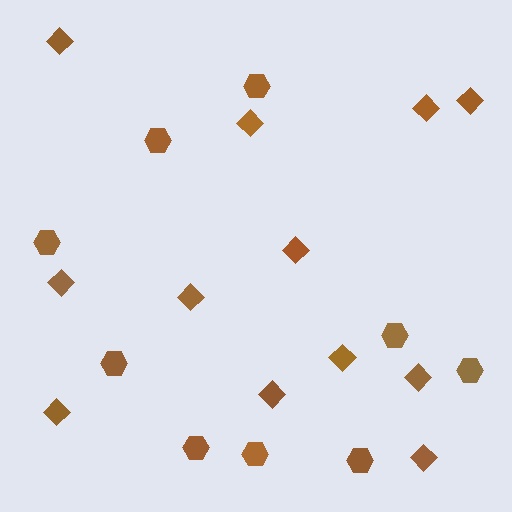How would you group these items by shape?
There are 2 groups: one group of hexagons (9) and one group of diamonds (12).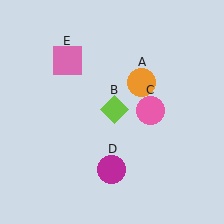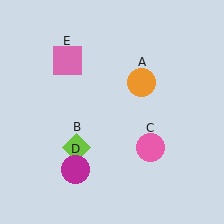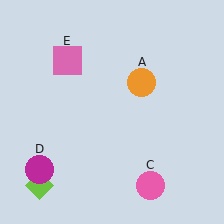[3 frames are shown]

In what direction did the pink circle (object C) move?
The pink circle (object C) moved down.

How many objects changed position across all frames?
3 objects changed position: lime diamond (object B), pink circle (object C), magenta circle (object D).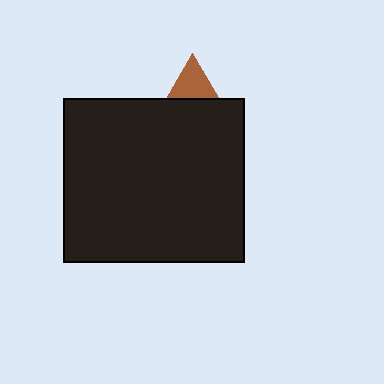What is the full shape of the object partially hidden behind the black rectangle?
The partially hidden object is a brown triangle.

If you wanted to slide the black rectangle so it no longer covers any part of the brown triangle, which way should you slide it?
Slide it down — that is the most direct way to separate the two shapes.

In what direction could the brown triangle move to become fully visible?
The brown triangle could move up. That would shift it out from behind the black rectangle entirely.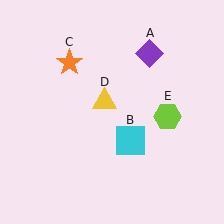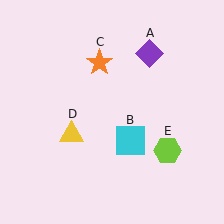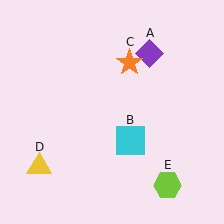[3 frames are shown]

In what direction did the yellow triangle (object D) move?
The yellow triangle (object D) moved down and to the left.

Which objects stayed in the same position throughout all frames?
Purple diamond (object A) and cyan square (object B) remained stationary.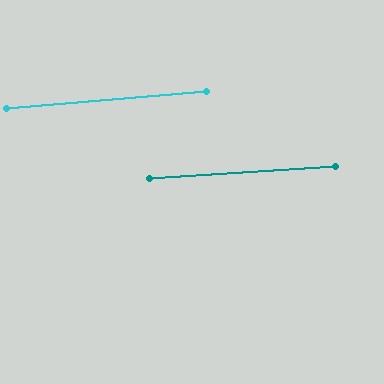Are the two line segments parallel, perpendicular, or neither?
Parallel — their directions differ by only 1.2°.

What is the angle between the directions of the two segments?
Approximately 1 degree.